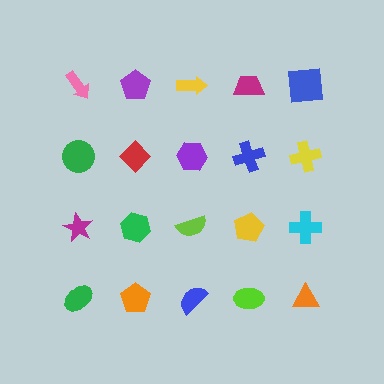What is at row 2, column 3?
A purple hexagon.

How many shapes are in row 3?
5 shapes.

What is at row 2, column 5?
A yellow cross.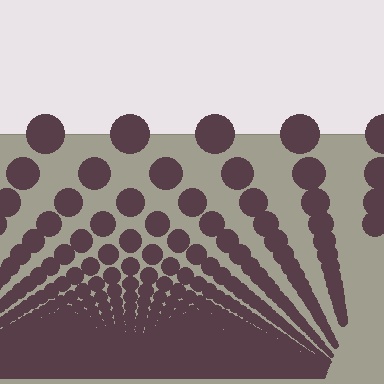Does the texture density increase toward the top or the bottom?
Density increases toward the bottom.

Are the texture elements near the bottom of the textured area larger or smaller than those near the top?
Smaller. The gradient is inverted — elements near the bottom are smaller and denser.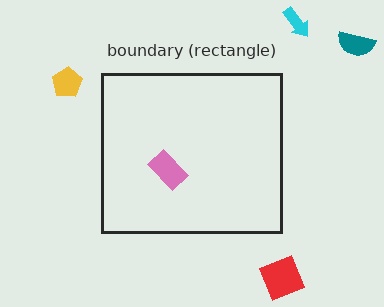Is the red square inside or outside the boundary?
Outside.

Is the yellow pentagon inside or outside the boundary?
Outside.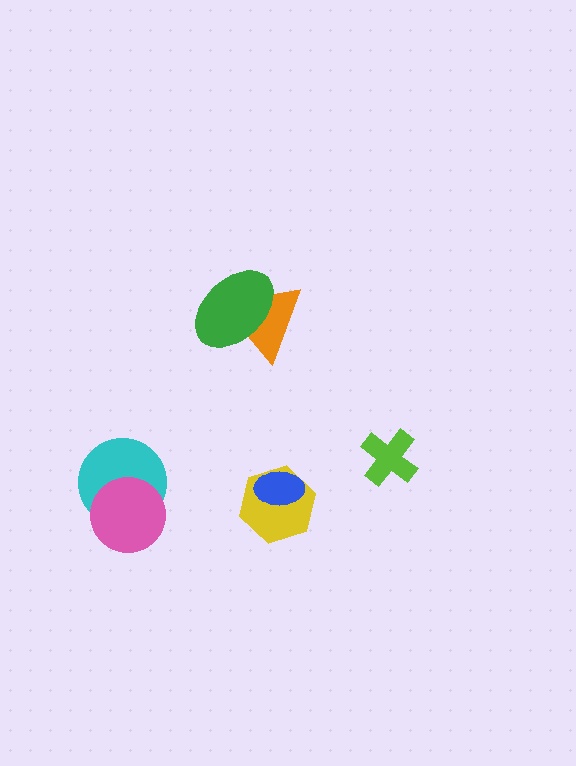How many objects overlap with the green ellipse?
1 object overlaps with the green ellipse.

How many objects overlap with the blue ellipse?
1 object overlaps with the blue ellipse.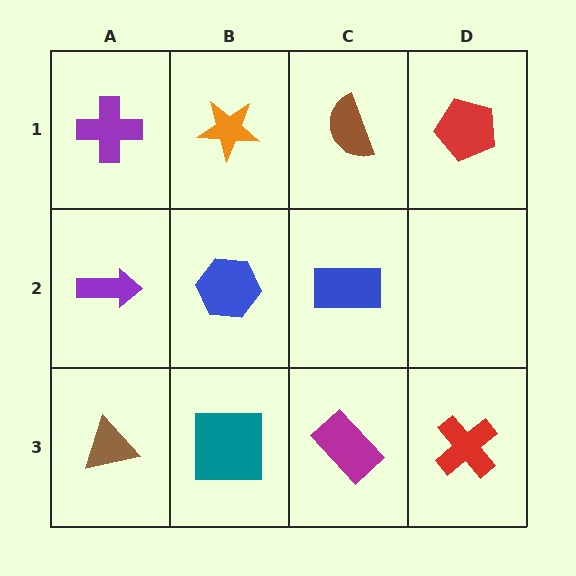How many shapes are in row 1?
4 shapes.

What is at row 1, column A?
A purple cross.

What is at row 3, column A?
A brown triangle.